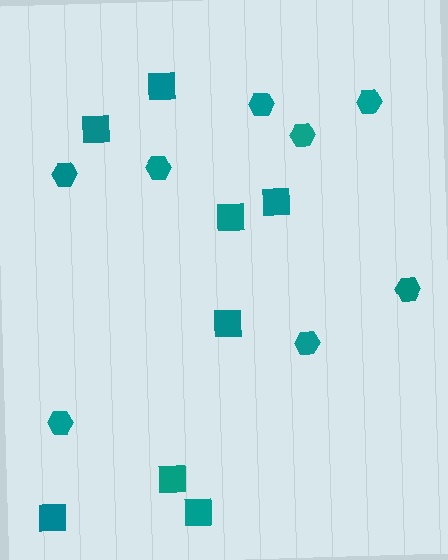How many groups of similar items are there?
There are 2 groups: one group of squares (8) and one group of hexagons (8).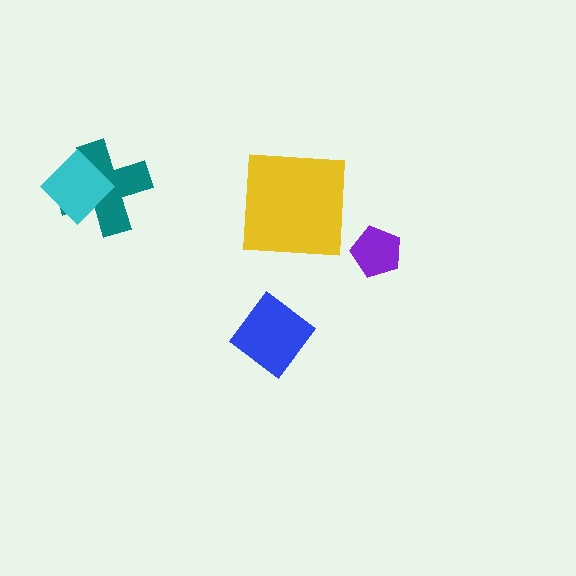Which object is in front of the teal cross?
The cyan diamond is in front of the teal cross.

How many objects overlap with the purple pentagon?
0 objects overlap with the purple pentagon.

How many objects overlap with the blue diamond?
0 objects overlap with the blue diamond.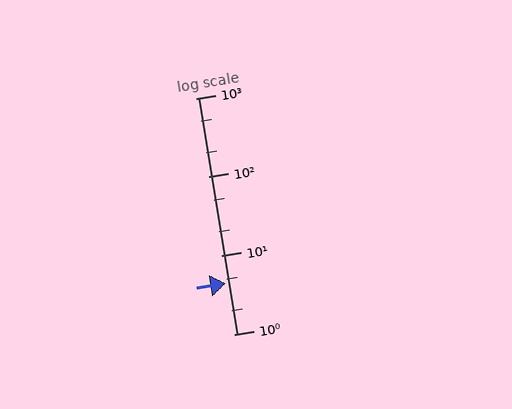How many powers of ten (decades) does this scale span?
The scale spans 3 decades, from 1 to 1000.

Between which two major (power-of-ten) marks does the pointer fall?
The pointer is between 1 and 10.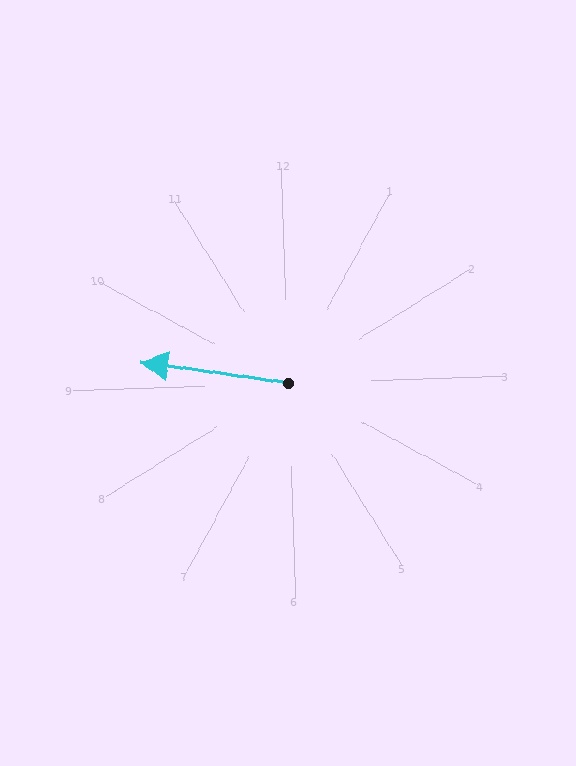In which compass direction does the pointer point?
West.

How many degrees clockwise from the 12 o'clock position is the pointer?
Approximately 280 degrees.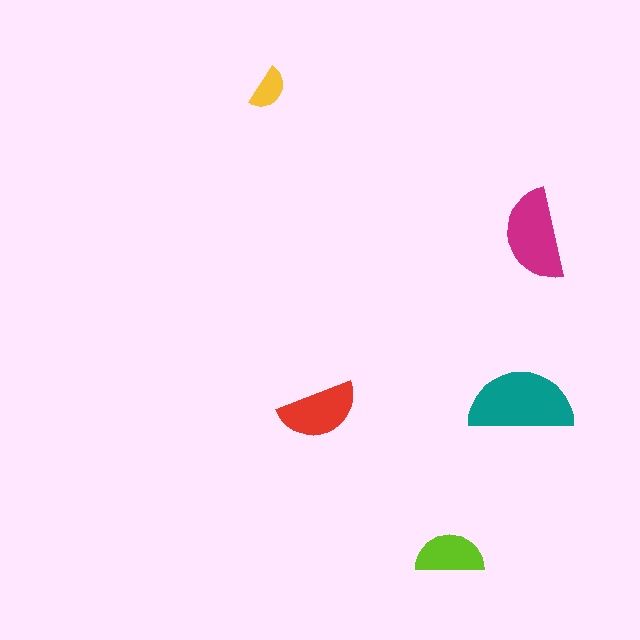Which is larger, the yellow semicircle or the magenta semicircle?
The magenta one.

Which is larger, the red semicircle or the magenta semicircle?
The magenta one.